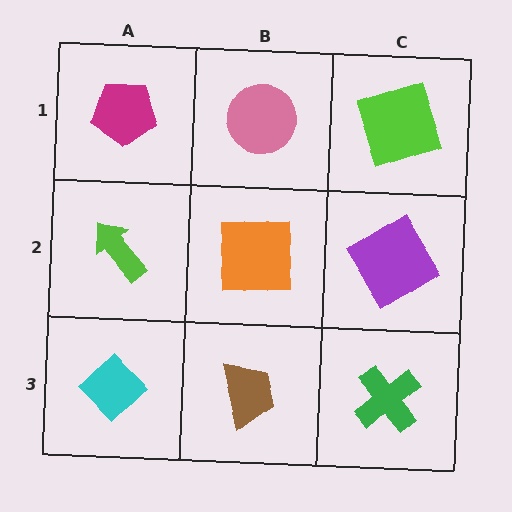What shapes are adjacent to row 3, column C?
A purple diamond (row 2, column C), a brown trapezoid (row 3, column B).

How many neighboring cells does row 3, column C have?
2.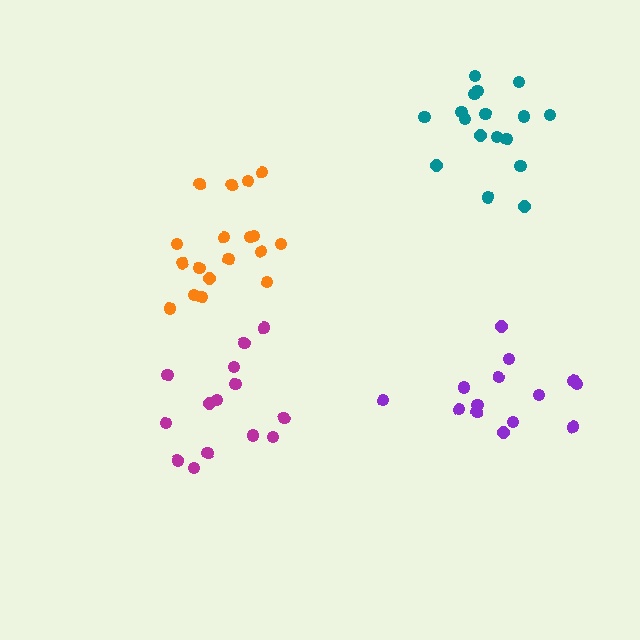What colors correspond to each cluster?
The clusters are colored: purple, magenta, orange, teal.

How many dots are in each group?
Group 1: 14 dots, Group 2: 14 dots, Group 3: 18 dots, Group 4: 17 dots (63 total).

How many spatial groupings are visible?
There are 4 spatial groupings.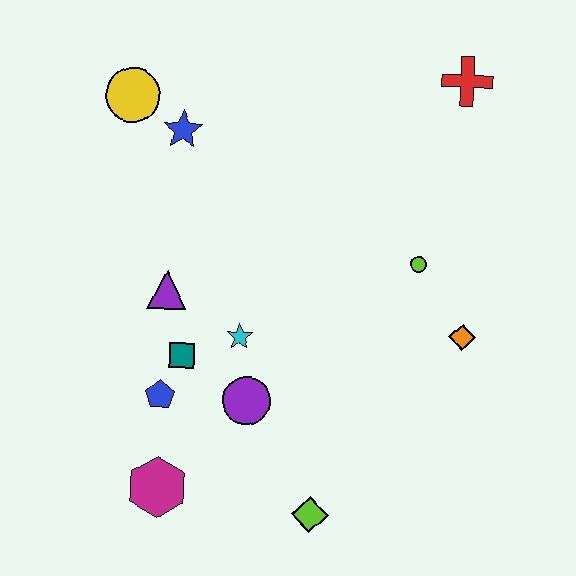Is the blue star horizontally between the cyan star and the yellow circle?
Yes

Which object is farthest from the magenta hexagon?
The red cross is farthest from the magenta hexagon.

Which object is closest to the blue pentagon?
The teal square is closest to the blue pentagon.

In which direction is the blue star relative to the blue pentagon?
The blue star is above the blue pentagon.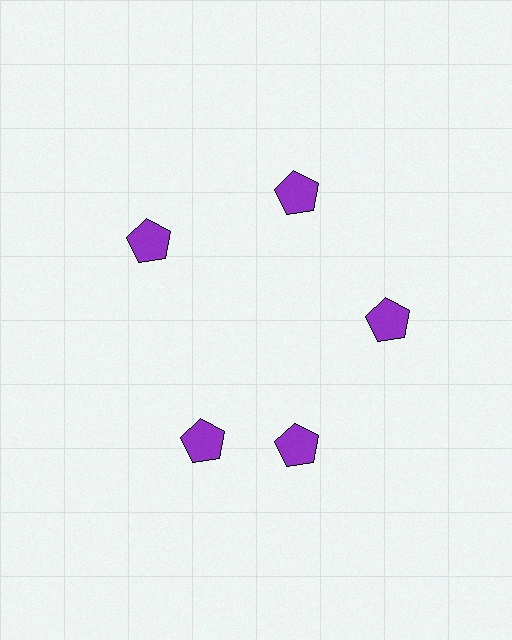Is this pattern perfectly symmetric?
No. The 5 purple pentagons are arranged in a ring, but one element near the 8 o'clock position is rotated out of alignment along the ring, breaking the 5-fold rotational symmetry.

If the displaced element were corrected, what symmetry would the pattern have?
It would have 5-fold rotational symmetry — the pattern would map onto itself every 72 degrees.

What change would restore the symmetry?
The symmetry would be restored by rotating it back into even spacing with its neighbors so that all 5 pentagons sit at equal angles and equal distance from the center.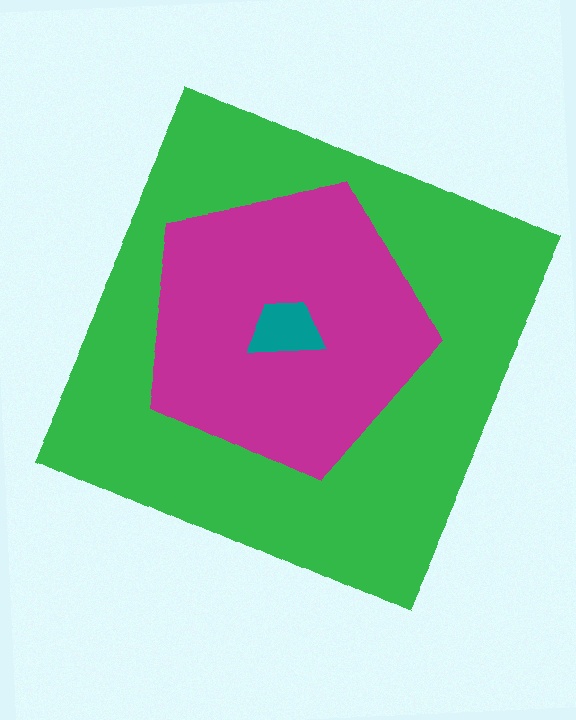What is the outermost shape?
The green square.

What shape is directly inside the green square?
The magenta pentagon.